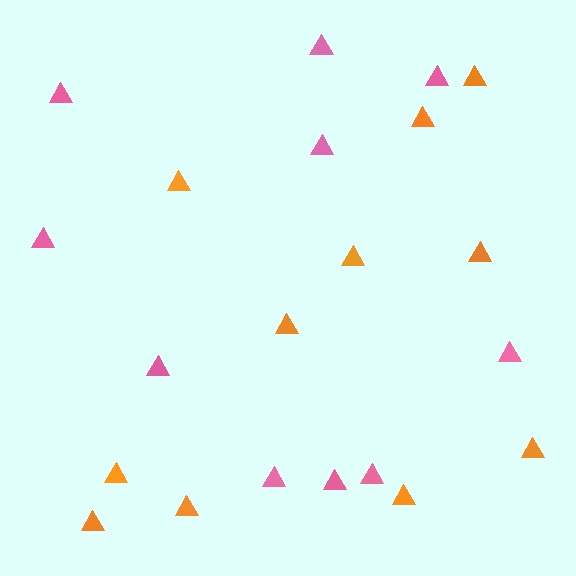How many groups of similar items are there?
There are 2 groups: one group of pink triangles (10) and one group of orange triangles (11).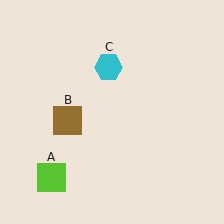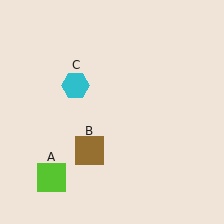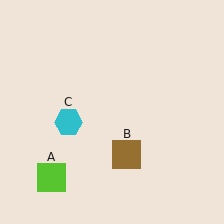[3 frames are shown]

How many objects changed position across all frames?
2 objects changed position: brown square (object B), cyan hexagon (object C).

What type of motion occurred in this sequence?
The brown square (object B), cyan hexagon (object C) rotated counterclockwise around the center of the scene.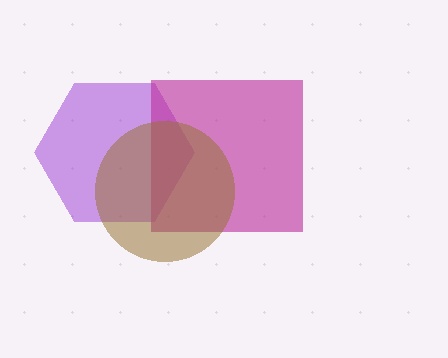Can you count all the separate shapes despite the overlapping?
Yes, there are 3 separate shapes.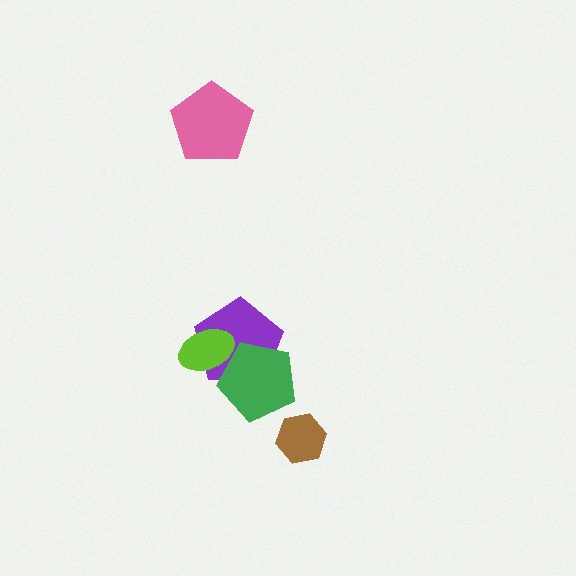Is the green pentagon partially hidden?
Yes, it is partially covered by another shape.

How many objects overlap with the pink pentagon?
0 objects overlap with the pink pentagon.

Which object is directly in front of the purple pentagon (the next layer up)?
The green pentagon is directly in front of the purple pentagon.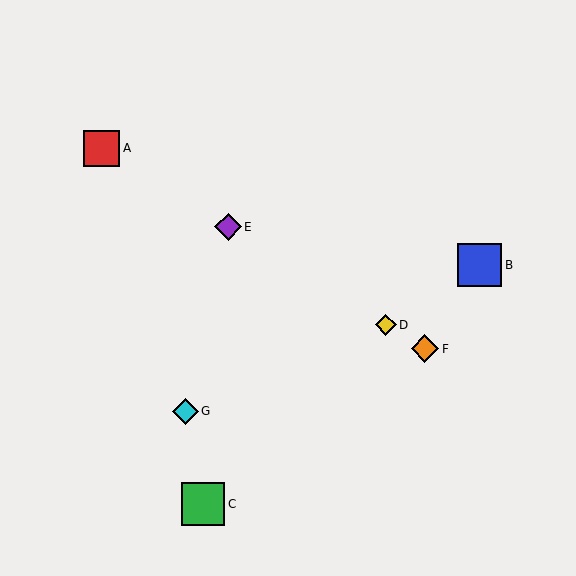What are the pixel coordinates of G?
Object G is at (185, 411).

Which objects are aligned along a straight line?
Objects A, D, E, F are aligned along a straight line.